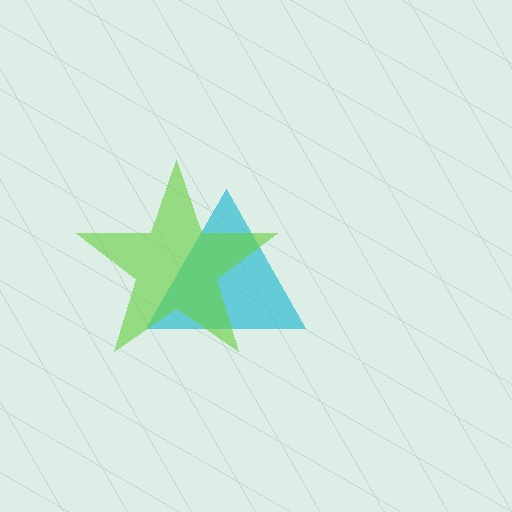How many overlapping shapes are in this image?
There are 2 overlapping shapes in the image.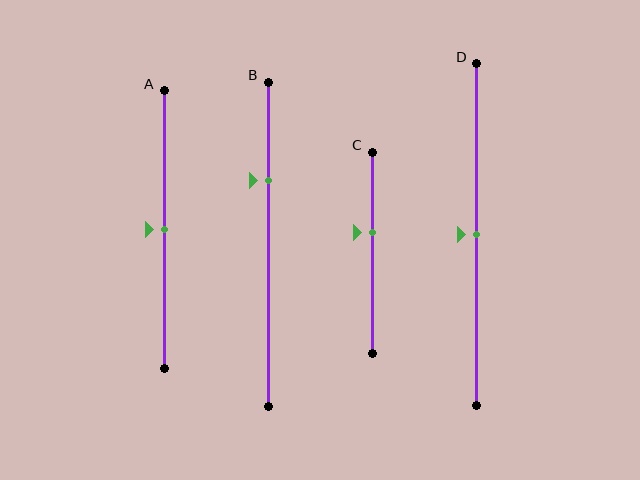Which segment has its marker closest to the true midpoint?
Segment A has its marker closest to the true midpoint.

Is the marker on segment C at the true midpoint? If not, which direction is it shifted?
No, the marker on segment C is shifted upward by about 10% of the segment length.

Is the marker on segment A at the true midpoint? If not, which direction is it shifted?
Yes, the marker on segment A is at the true midpoint.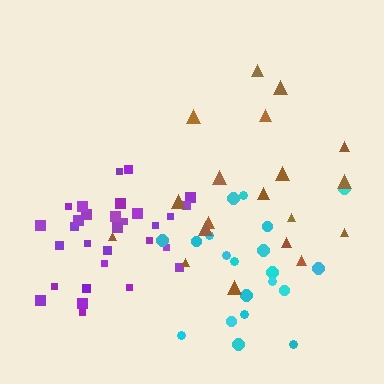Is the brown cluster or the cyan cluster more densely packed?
Cyan.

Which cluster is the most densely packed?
Purple.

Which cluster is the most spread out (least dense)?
Brown.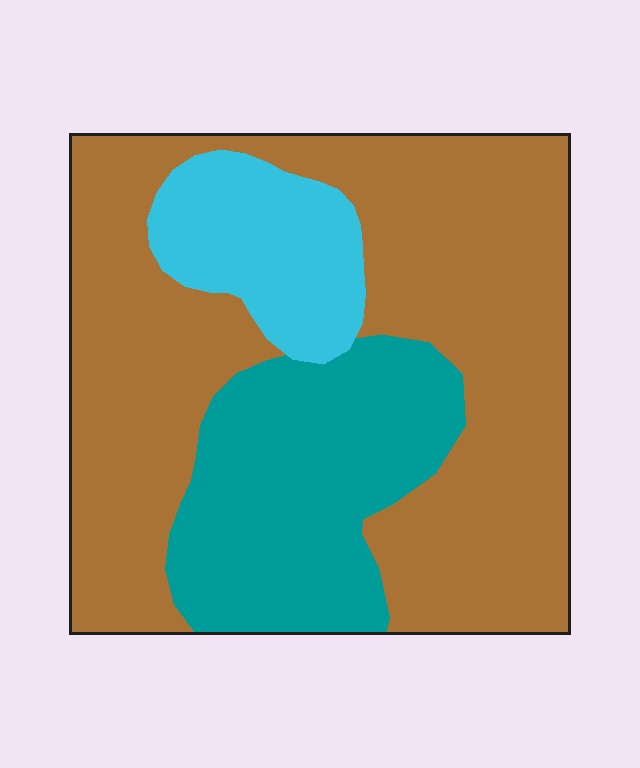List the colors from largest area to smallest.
From largest to smallest: brown, teal, cyan.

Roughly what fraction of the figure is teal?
Teal takes up about one quarter (1/4) of the figure.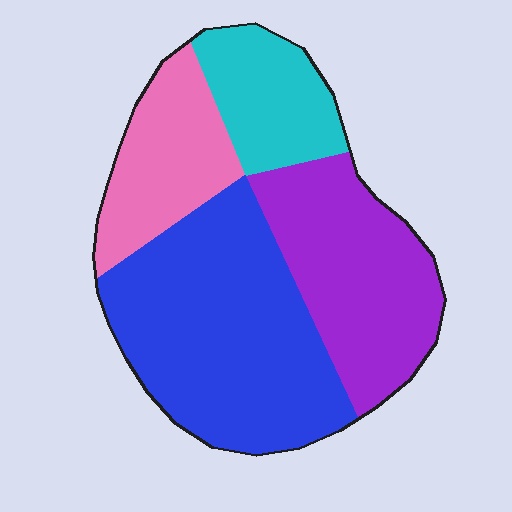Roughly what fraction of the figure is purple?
Purple takes up between a quarter and a half of the figure.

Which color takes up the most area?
Blue, at roughly 40%.